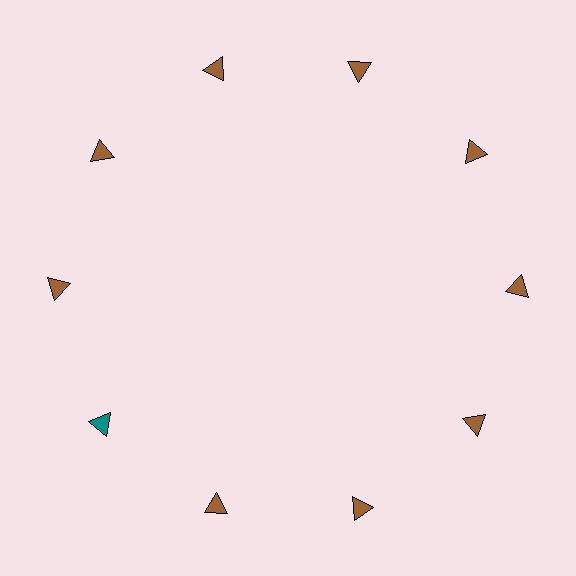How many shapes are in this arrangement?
There are 10 shapes arranged in a ring pattern.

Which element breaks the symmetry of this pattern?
The teal triangle at roughly the 8 o'clock position breaks the symmetry. All other shapes are brown triangles.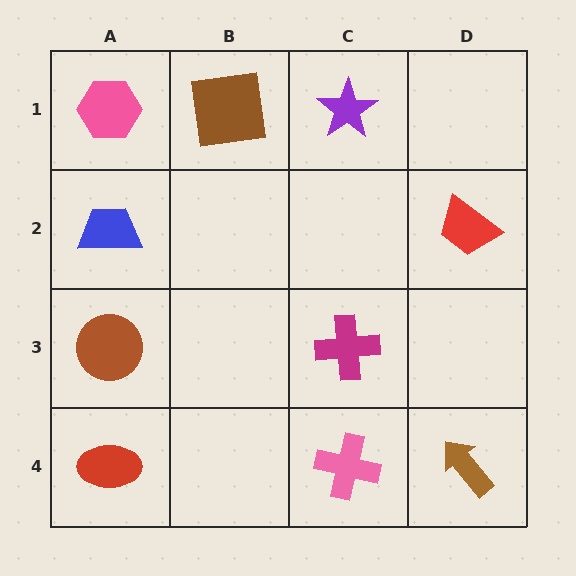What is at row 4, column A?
A red ellipse.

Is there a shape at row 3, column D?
No, that cell is empty.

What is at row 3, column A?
A brown circle.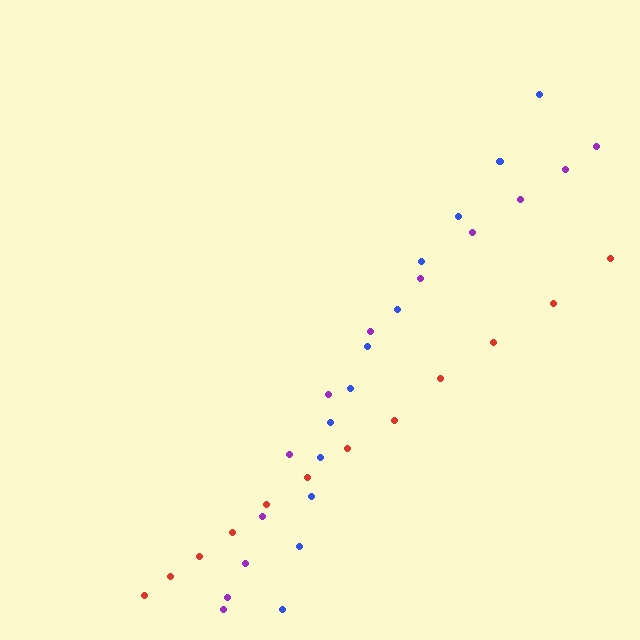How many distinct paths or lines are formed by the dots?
There are 3 distinct paths.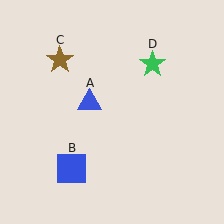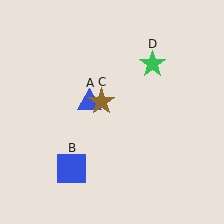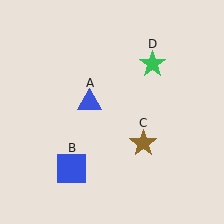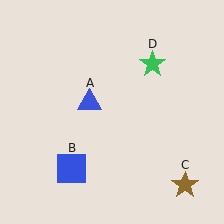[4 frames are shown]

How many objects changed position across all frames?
1 object changed position: brown star (object C).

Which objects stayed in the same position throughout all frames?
Blue triangle (object A) and blue square (object B) and green star (object D) remained stationary.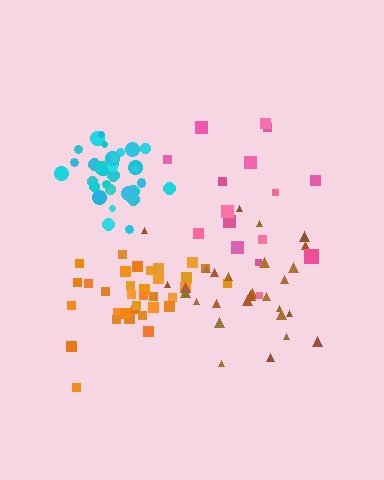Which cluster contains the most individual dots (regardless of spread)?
Orange (34).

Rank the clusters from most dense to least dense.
cyan, orange, brown, pink.